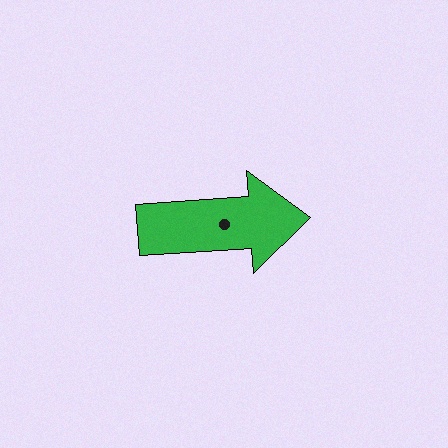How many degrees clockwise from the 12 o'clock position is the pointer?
Approximately 86 degrees.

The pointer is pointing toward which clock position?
Roughly 3 o'clock.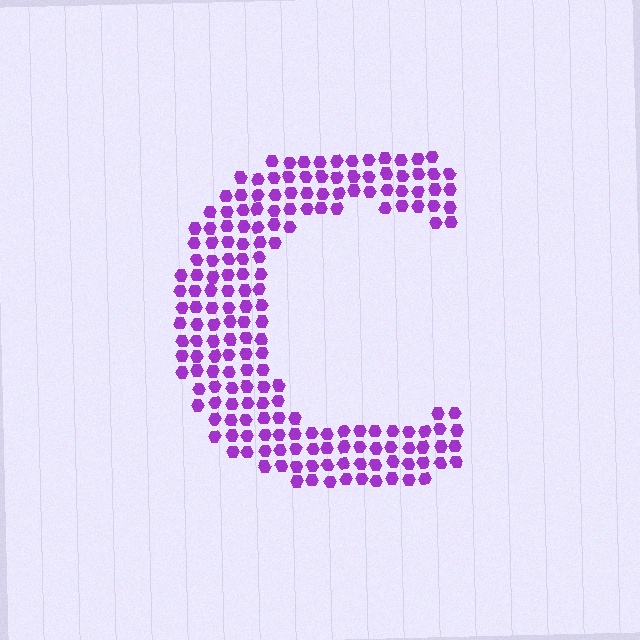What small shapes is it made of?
It is made of small hexagons.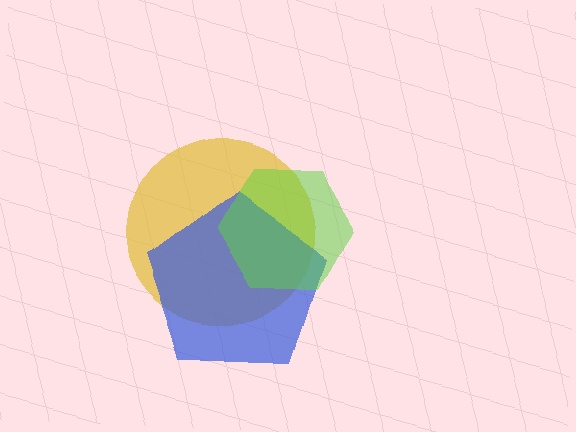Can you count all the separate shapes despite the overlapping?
Yes, there are 3 separate shapes.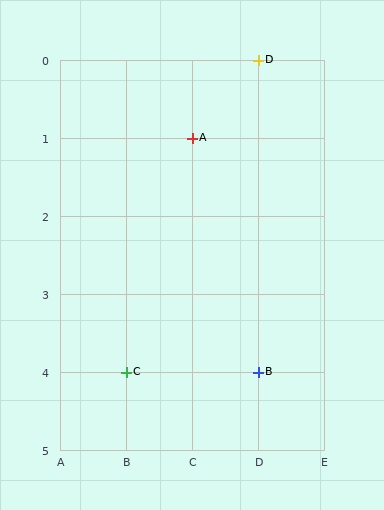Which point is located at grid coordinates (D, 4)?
Point B is at (D, 4).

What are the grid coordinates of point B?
Point B is at grid coordinates (D, 4).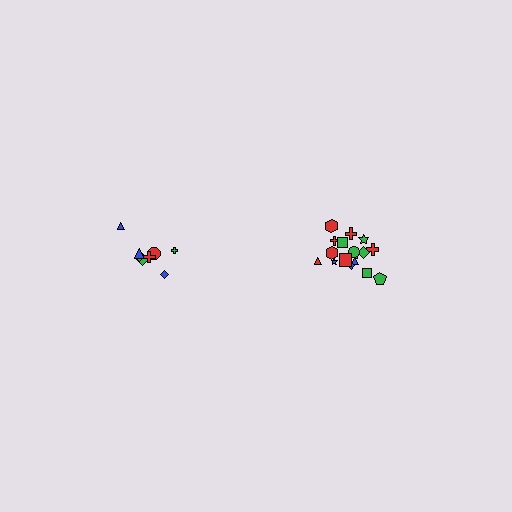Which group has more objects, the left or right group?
The right group.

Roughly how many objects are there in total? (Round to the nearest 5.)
Roughly 25 objects in total.